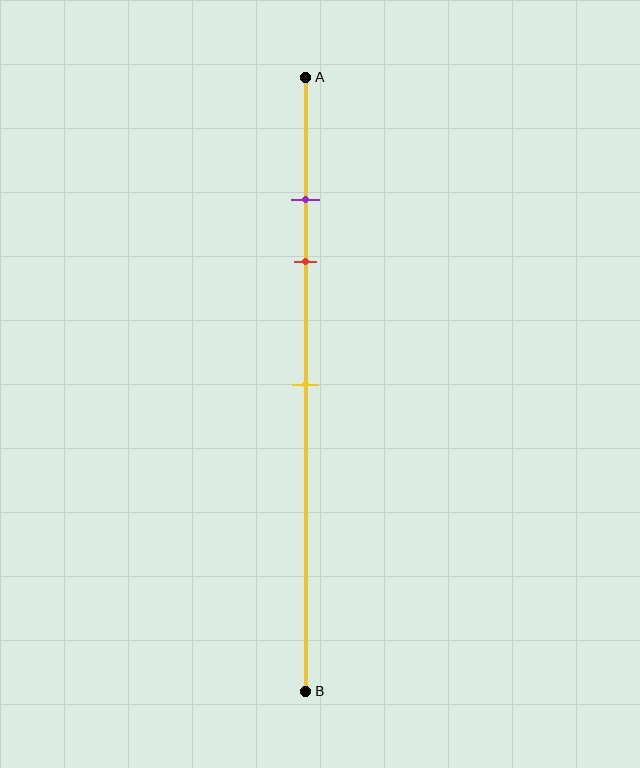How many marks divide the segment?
There are 3 marks dividing the segment.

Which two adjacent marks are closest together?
The purple and red marks are the closest adjacent pair.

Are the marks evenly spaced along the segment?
No, the marks are not evenly spaced.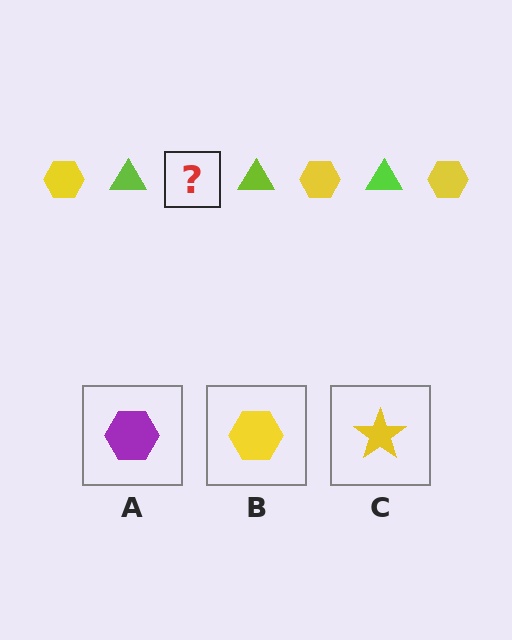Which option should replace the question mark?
Option B.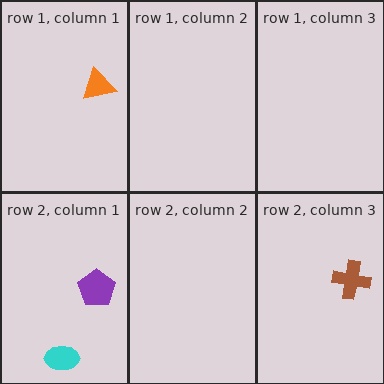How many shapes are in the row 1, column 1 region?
1.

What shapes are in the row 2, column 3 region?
The brown cross.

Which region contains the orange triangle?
The row 1, column 1 region.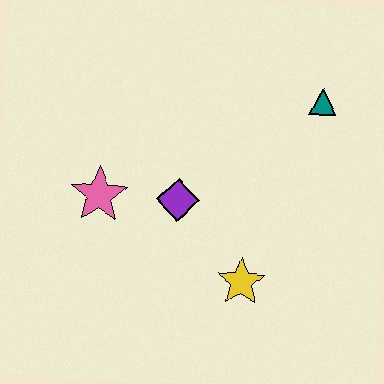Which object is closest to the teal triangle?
The purple diamond is closest to the teal triangle.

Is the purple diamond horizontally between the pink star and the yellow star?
Yes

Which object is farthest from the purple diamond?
The teal triangle is farthest from the purple diamond.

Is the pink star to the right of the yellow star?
No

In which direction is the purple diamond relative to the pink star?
The purple diamond is to the right of the pink star.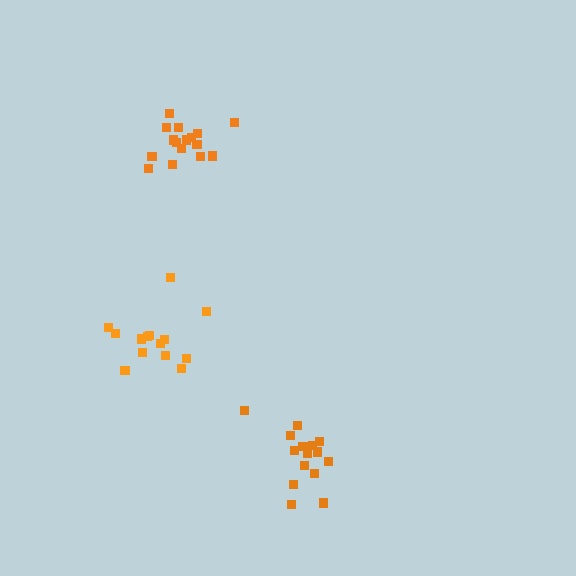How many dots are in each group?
Group 1: 16 dots, Group 2: 15 dots, Group 3: 14 dots (45 total).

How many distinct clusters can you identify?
There are 3 distinct clusters.